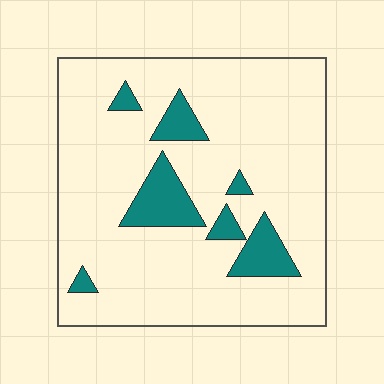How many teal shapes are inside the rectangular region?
7.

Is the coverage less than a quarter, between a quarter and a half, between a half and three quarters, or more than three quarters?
Less than a quarter.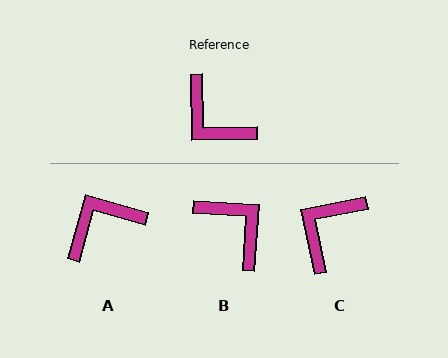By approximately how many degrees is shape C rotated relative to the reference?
Approximately 79 degrees clockwise.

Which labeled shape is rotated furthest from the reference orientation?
B, about 175 degrees away.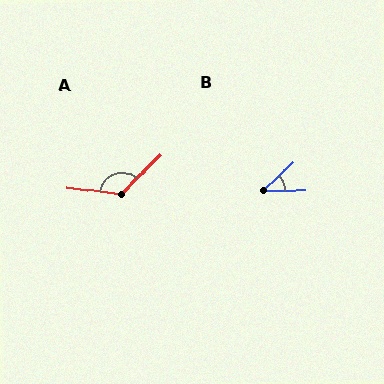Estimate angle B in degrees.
Approximately 43 degrees.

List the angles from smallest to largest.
B (43°), A (129°).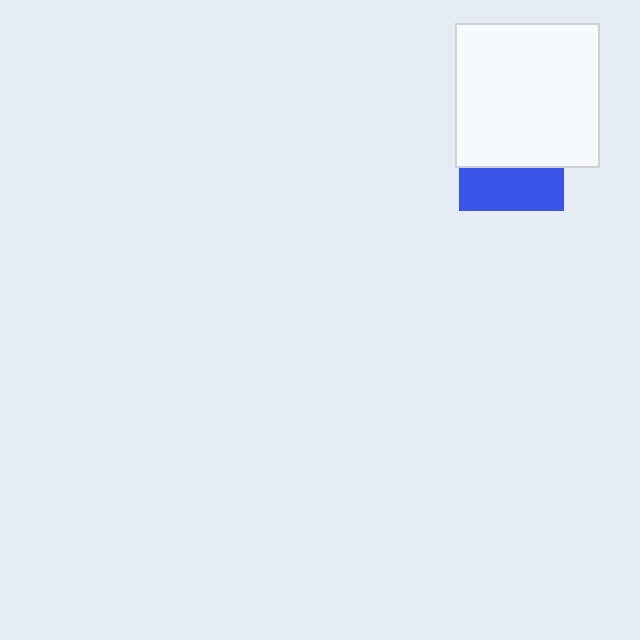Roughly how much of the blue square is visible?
A small part of it is visible (roughly 42%).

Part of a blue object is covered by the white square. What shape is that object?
It is a square.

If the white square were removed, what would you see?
You would see the complete blue square.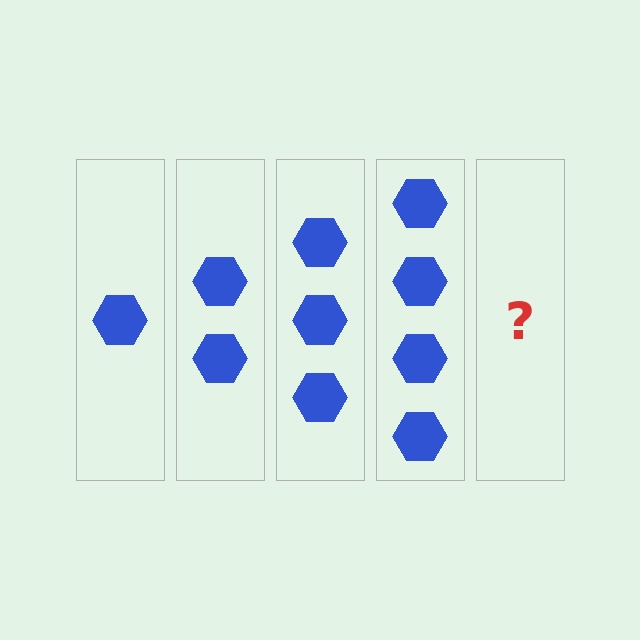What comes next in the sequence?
The next element should be 5 hexagons.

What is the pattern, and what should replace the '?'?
The pattern is that each step adds one more hexagon. The '?' should be 5 hexagons.